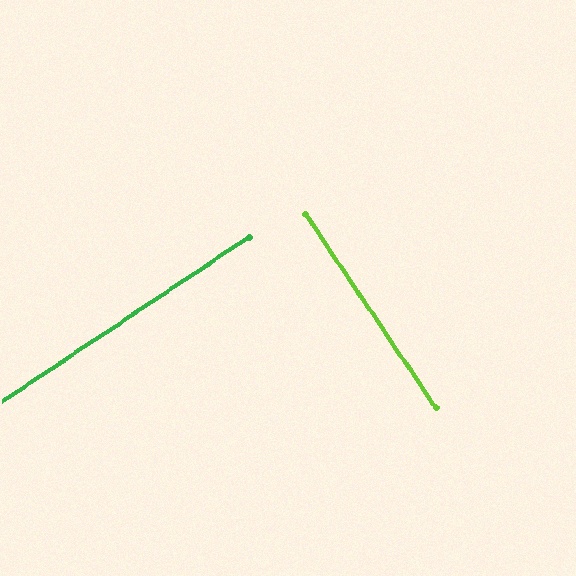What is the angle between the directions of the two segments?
Approximately 90 degrees.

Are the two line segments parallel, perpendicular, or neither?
Perpendicular — they meet at approximately 90°.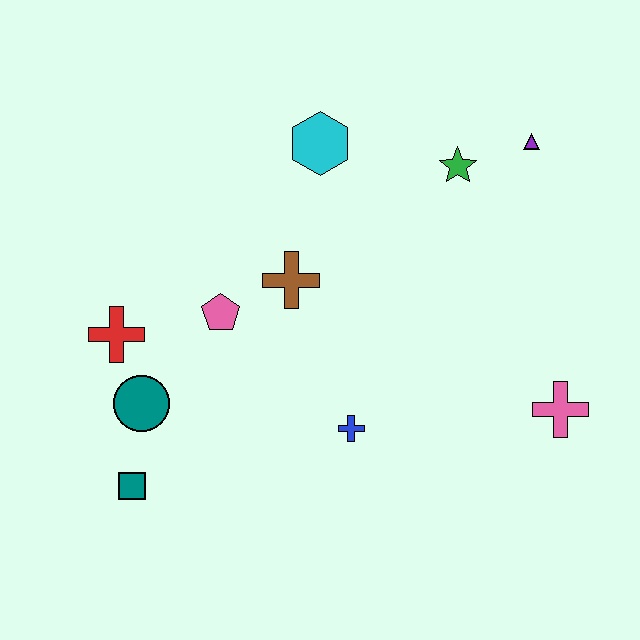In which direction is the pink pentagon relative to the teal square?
The pink pentagon is above the teal square.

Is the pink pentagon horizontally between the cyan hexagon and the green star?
No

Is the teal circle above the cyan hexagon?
No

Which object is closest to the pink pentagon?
The brown cross is closest to the pink pentagon.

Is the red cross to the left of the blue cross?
Yes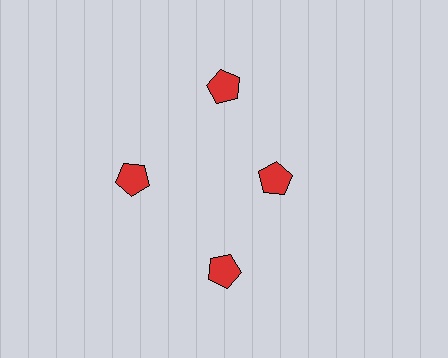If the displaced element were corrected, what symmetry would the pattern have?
It would have 4-fold rotational symmetry — the pattern would map onto itself every 90 degrees.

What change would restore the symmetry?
The symmetry would be restored by moving it outward, back onto the ring so that all 4 pentagons sit at equal angles and equal distance from the center.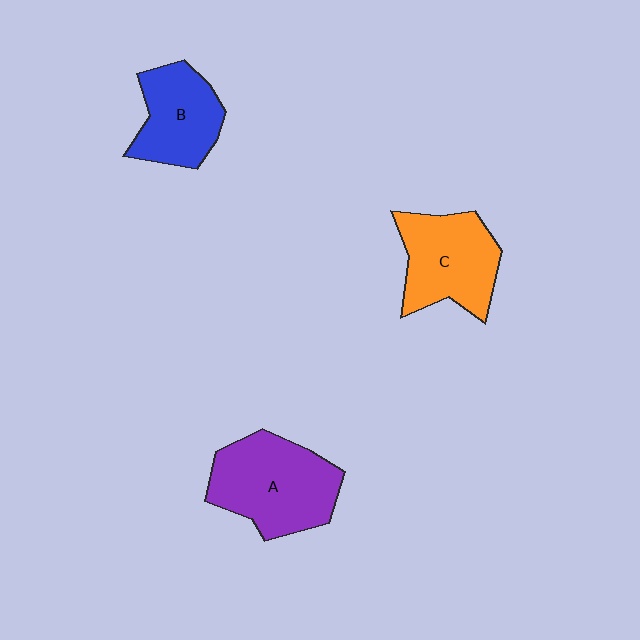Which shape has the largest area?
Shape A (purple).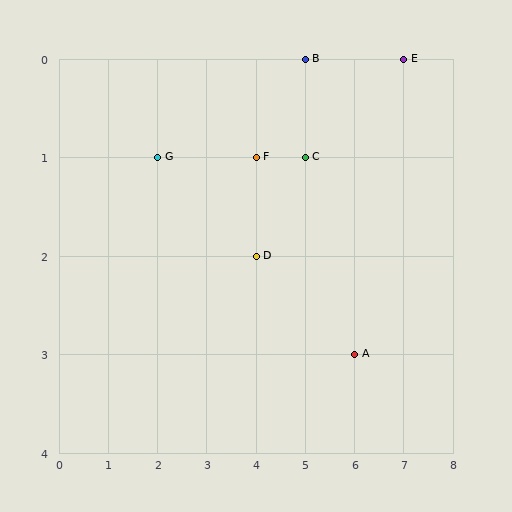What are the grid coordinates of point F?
Point F is at grid coordinates (4, 1).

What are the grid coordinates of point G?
Point G is at grid coordinates (2, 1).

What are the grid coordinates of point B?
Point B is at grid coordinates (5, 0).